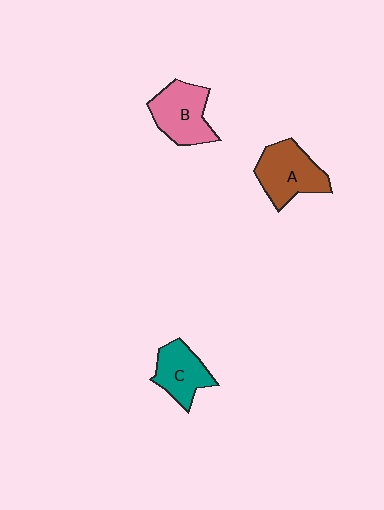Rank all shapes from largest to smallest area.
From largest to smallest: A (brown), B (pink), C (teal).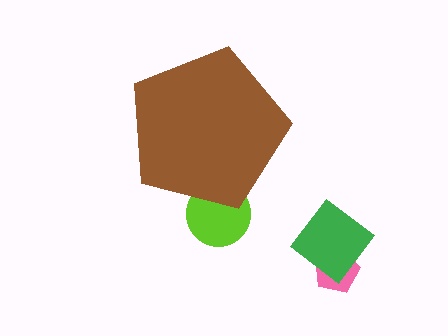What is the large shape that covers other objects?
A brown pentagon.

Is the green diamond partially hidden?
No, the green diamond is fully visible.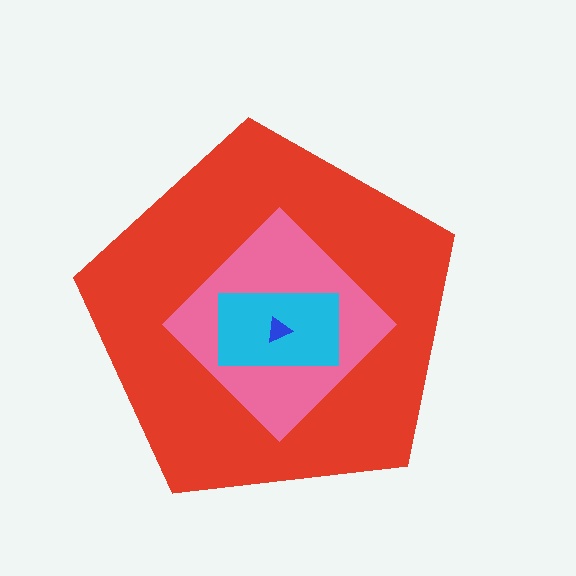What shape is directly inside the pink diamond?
The cyan rectangle.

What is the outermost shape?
The red pentagon.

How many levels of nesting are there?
4.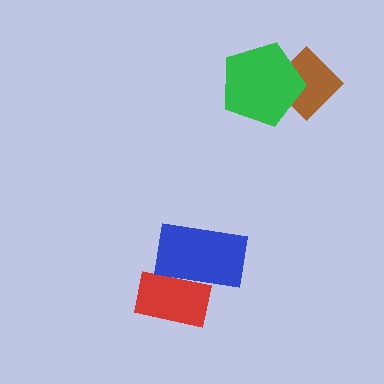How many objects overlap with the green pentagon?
1 object overlaps with the green pentagon.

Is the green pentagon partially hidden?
No, no other shape covers it.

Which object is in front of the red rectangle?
The blue rectangle is in front of the red rectangle.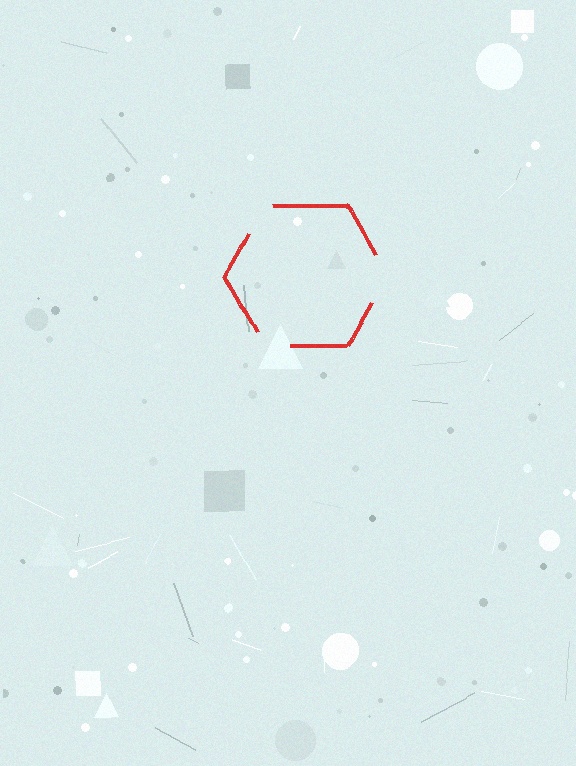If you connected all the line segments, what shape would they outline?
They would outline a hexagon.